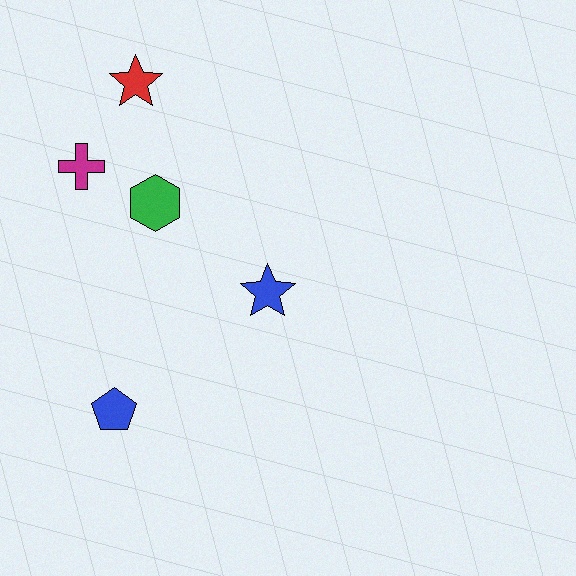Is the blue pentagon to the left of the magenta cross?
No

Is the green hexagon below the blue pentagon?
No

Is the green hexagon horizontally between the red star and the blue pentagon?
No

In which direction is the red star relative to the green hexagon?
The red star is above the green hexagon.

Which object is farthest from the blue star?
The red star is farthest from the blue star.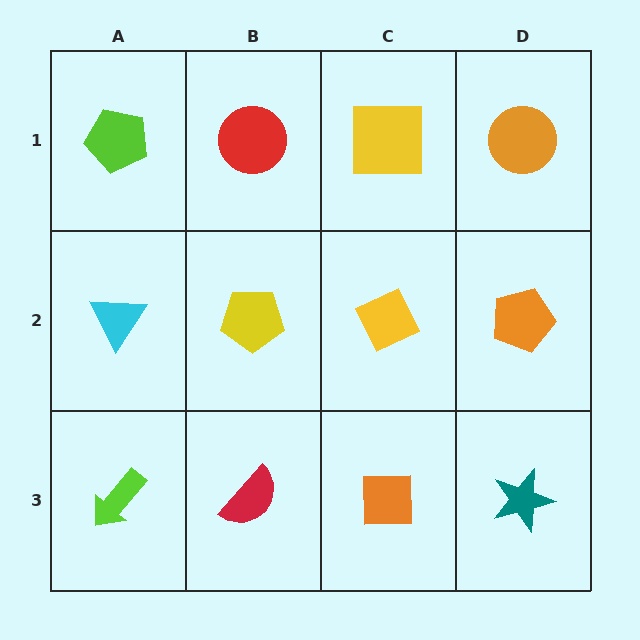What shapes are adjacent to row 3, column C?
A yellow diamond (row 2, column C), a red semicircle (row 3, column B), a teal star (row 3, column D).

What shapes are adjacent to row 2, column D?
An orange circle (row 1, column D), a teal star (row 3, column D), a yellow diamond (row 2, column C).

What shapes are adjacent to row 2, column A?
A lime pentagon (row 1, column A), a lime arrow (row 3, column A), a yellow pentagon (row 2, column B).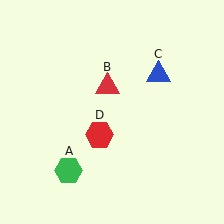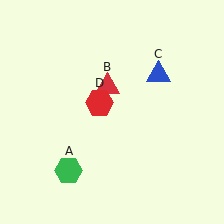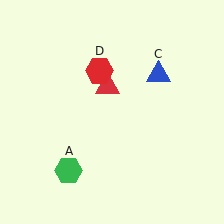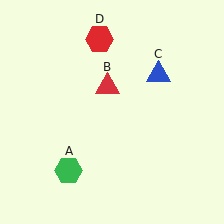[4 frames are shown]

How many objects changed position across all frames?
1 object changed position: red hexagon (object D).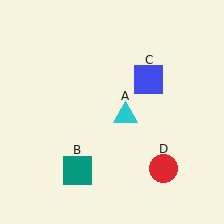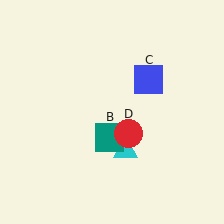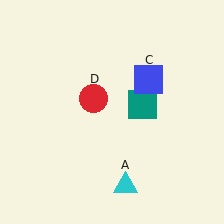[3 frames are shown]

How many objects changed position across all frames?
3 objects changed position: cyan triangle (object A), teal square (object B), red circle (object D).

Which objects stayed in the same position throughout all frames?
Blue square (object C) remained stationary.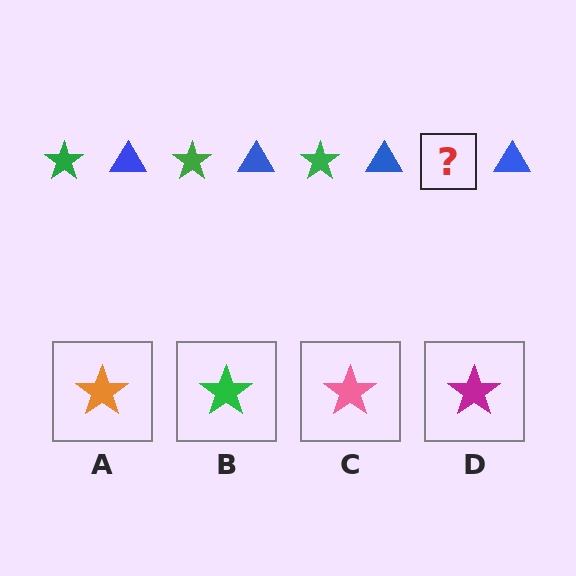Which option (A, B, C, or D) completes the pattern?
B.